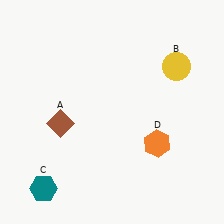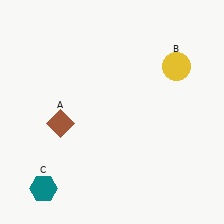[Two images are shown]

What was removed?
The orange hexagon (D) was removed in Image 2.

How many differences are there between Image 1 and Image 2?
There is 1 difference between the two images.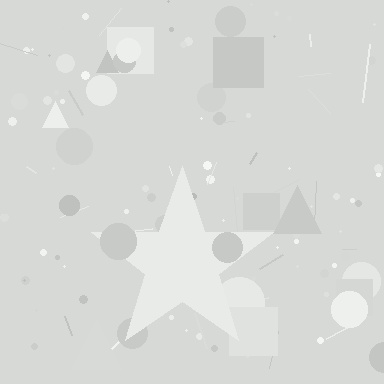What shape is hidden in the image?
A star is hidden in the image.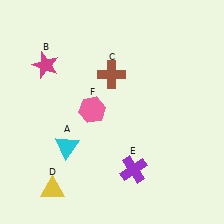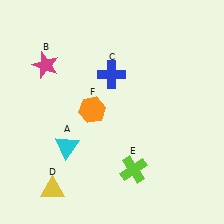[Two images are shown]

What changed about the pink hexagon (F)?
In Image 1, F is pink. In Image 2, it changed to orange.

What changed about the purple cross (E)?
In Image 1, E is purple. In Image 2, it changed to lime.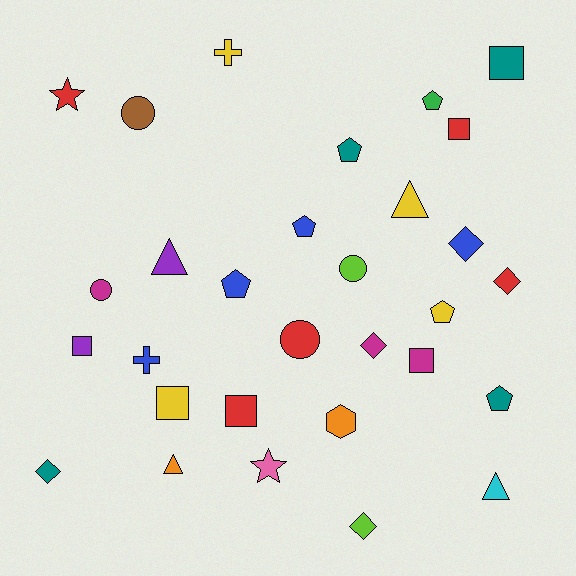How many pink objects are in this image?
There is 1 pink object.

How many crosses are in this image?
There are 2 crosses.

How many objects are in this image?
There are 30 objects.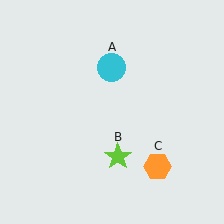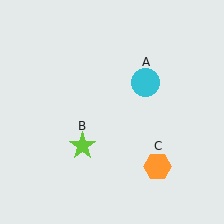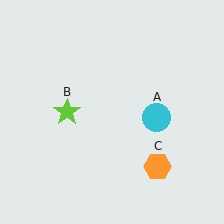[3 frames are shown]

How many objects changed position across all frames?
2 objects changed position: cyan circle (object A), lime star (object B).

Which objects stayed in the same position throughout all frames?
Orange hexagon (object C) remained stationary.